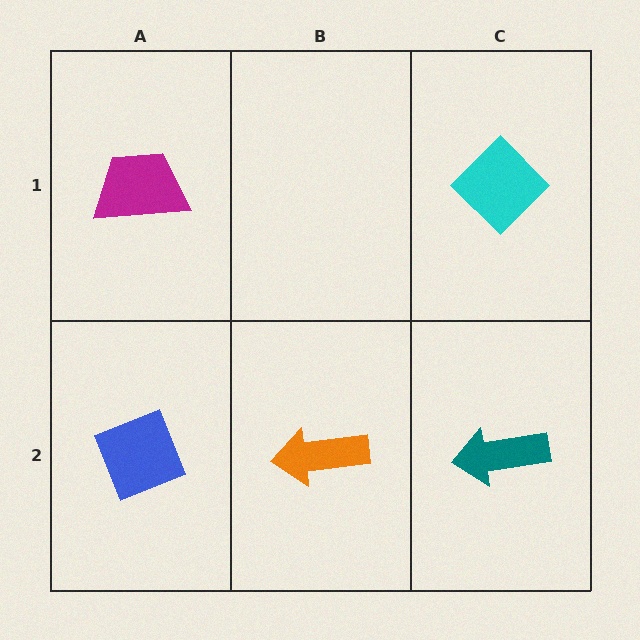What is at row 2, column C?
A teal arrow.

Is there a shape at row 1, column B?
No, that cell is empty.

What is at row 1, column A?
A magenta trapezoid.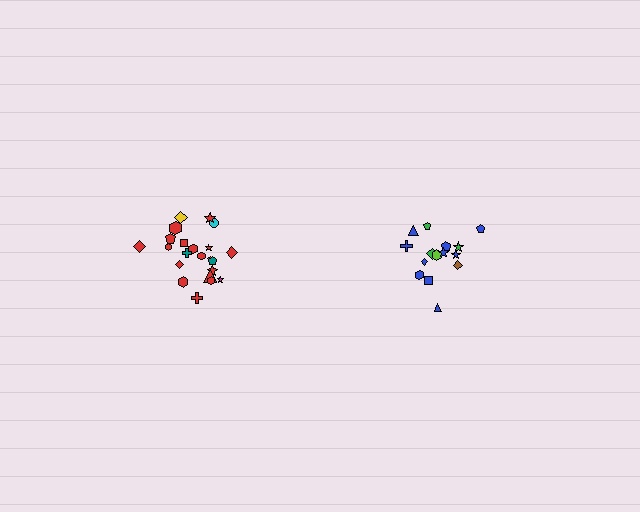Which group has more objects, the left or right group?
The left group.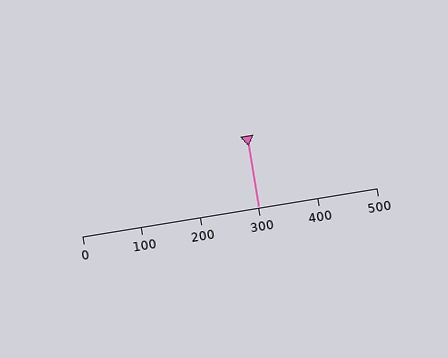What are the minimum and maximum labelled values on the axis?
The axis runs from 0 to 500.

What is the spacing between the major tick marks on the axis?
The major ticks are spaced 100 apart.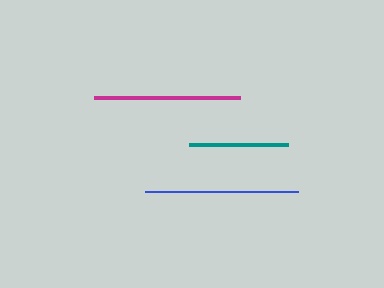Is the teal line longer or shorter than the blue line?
The blue line is longer than the teal line.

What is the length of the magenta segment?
The magenta segment is approximately 146 pixels long.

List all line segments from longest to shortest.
From longest to shortest: blue, magenta, teal.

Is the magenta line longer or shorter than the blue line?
The blue line is longer than the magenta line.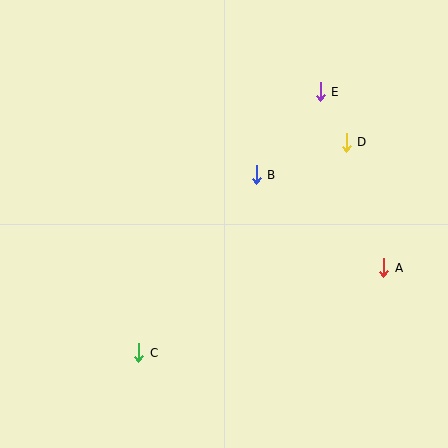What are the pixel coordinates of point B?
Point B is at (256, 175).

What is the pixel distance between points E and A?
The distance between E and A is 187 pixels.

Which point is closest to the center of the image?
Point B at (256, 175) is closest to the center.